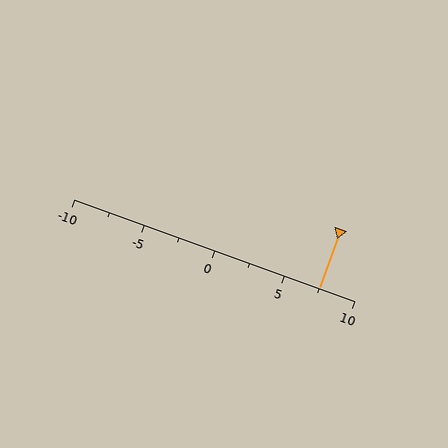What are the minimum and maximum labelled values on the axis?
The axis runs from -10 to 10.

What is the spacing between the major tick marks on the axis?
The major ticks are spaced 5 apart.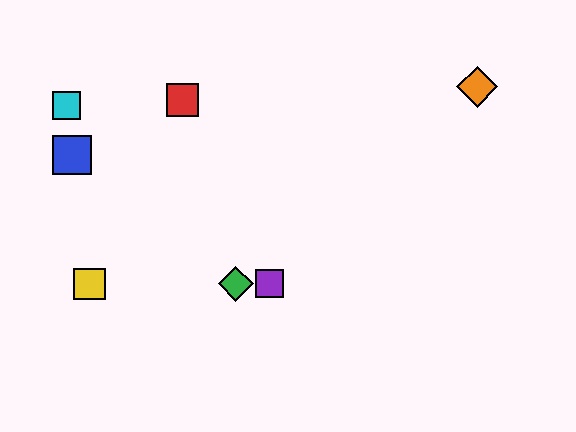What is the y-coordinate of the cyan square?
The cyan square is at y≈105.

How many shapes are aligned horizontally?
3 shapes (the green diamond, the yellow square, the purple square) are aligned horizontally.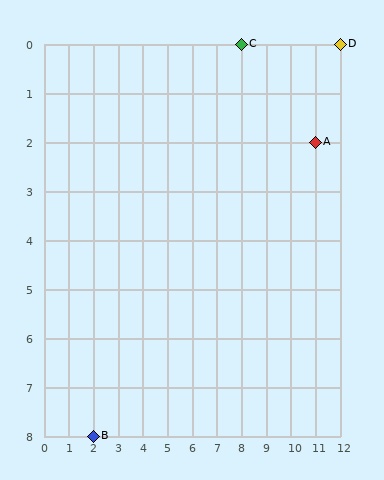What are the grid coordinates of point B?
Point B is at grid coordinates (2, 8).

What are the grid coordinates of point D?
Point D is at grid coordinates (12, 0).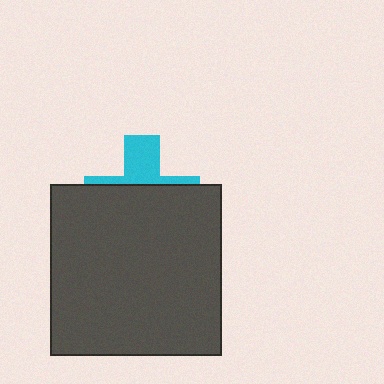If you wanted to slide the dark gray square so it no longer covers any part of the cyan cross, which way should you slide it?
Slide it down — that is the most direct way to separate the two shapes.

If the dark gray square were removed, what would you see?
You would see the complete cyan cross.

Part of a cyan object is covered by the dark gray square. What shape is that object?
It is a cross.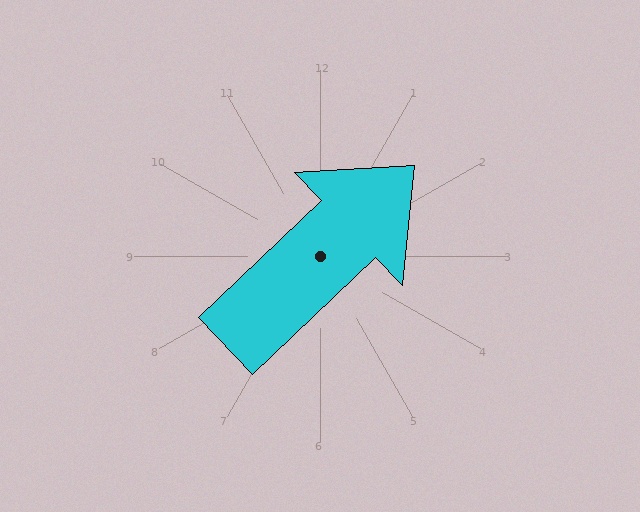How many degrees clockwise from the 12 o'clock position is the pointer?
Approximately 46 degrees.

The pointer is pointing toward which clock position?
Roughly 2 o'clock.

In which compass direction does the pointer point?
Northeast.